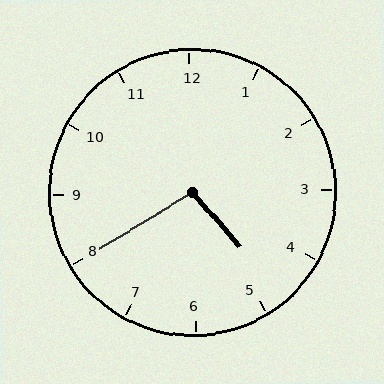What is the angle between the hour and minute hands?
Approximately 100 degrees.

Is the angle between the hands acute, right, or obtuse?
It is obtuse.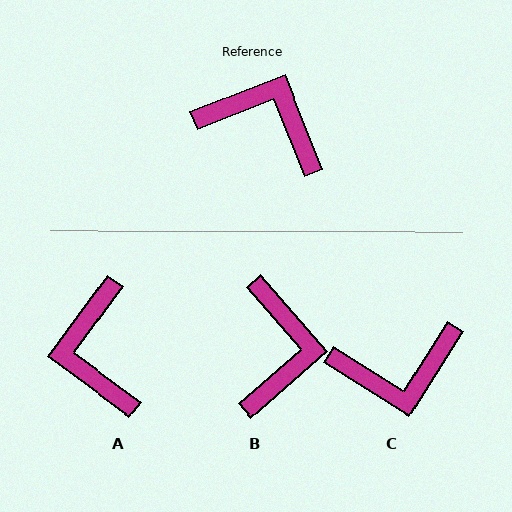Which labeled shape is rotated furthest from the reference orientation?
C, about 144 degrees away.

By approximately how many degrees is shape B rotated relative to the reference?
Approximately 70 degrees clockwise.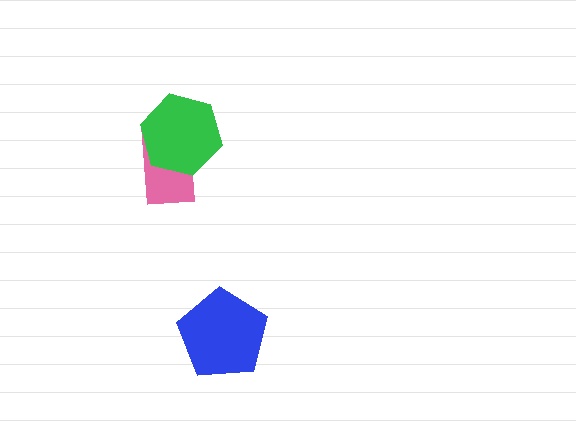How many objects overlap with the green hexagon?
1 object overlaps with the green hexagon.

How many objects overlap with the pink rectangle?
1 object overlaps with the pink rectangle.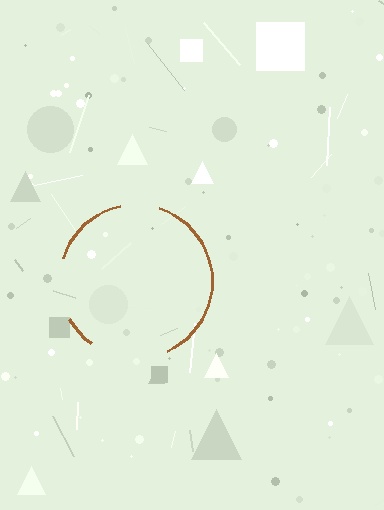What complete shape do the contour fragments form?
The contour fragments form a circle.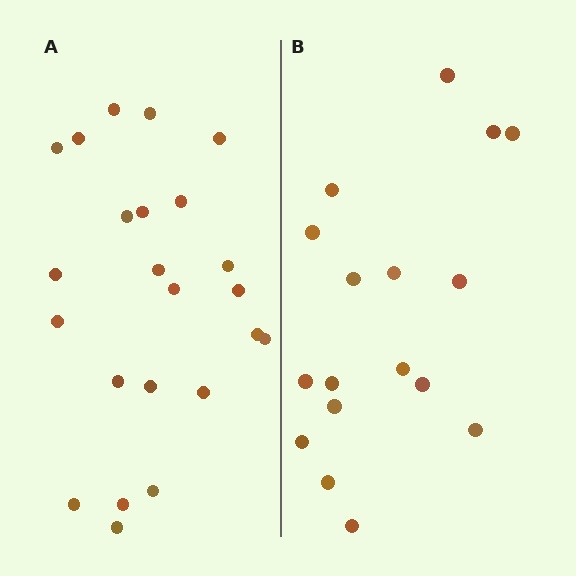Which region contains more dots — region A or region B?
Region A (the left region) has more dots.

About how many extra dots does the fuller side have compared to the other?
Region A has about 6 more dots than region B.